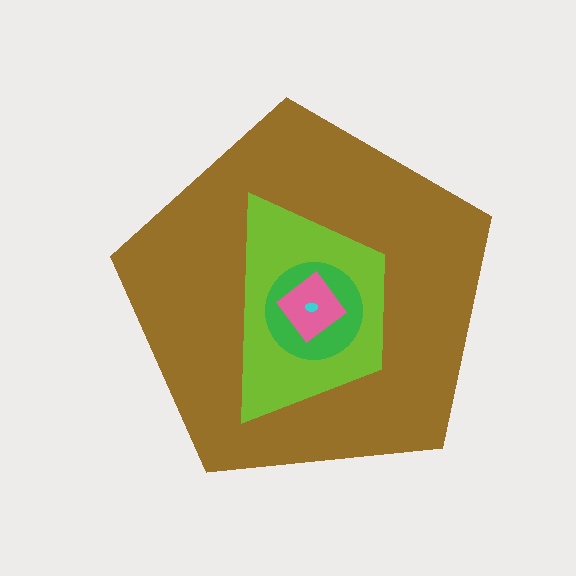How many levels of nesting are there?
5.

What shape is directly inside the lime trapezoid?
The green circle.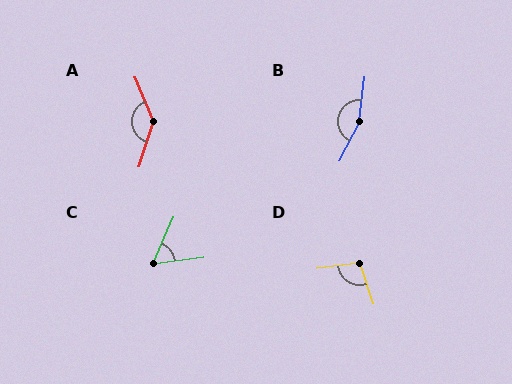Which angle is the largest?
B, at approximately 159 degrees.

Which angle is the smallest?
C, at approximately 58 degrees.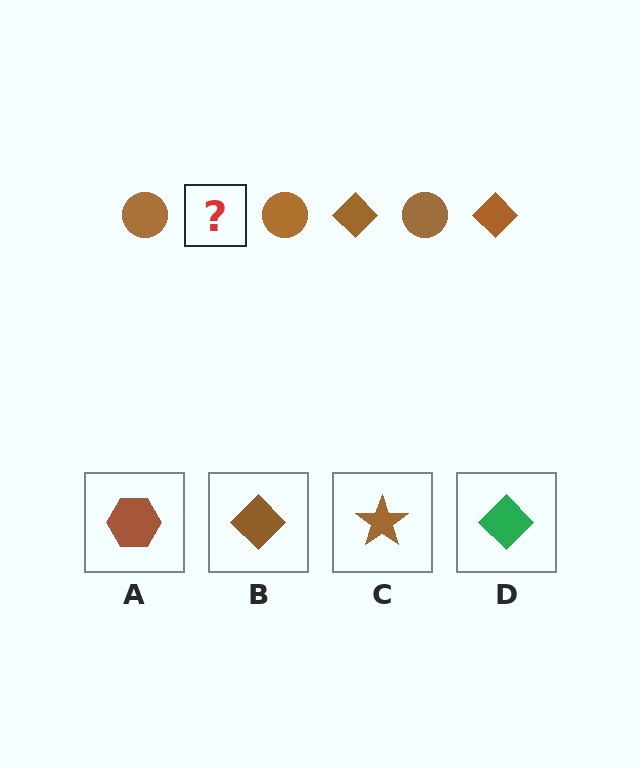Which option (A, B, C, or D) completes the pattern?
B.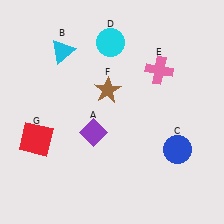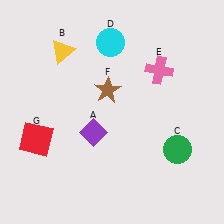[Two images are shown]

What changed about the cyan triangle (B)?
In Image 1, B is cyan. In Image 2, it changed to yellow.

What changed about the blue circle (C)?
In Image 1, C is blue. In Image 2, it changed to green.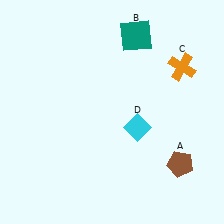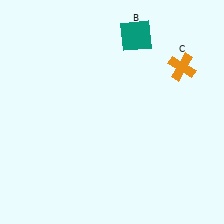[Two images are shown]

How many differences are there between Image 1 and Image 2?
There are 2 differences between the two images.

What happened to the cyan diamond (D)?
The cyan diamond (D) was removed in Image 2. It was in the bottom-right area of Image 1.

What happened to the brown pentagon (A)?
The brown pentagon (A) was removed in Image 2. It was in the bottom-right area of Image 1.